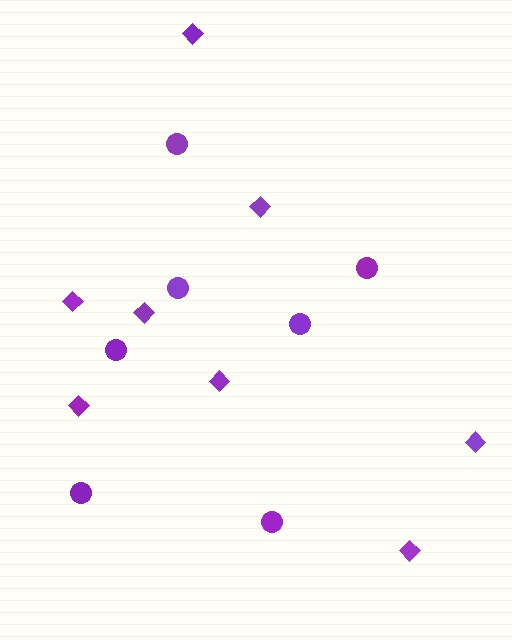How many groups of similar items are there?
There are 2 groups: one group of circles (7) and one group of diamonds (8).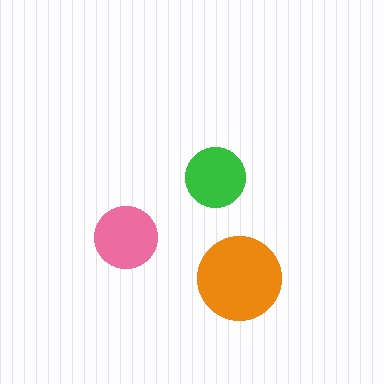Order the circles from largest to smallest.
the orange one, the pink one, the green one.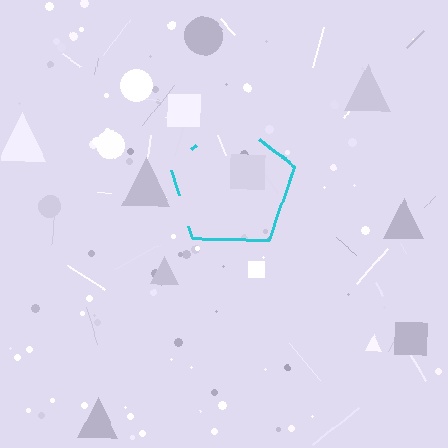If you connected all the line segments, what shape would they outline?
They would outline a pentagon.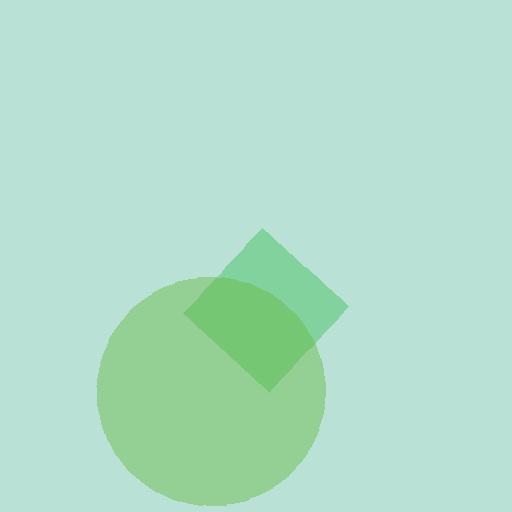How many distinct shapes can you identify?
There are 2 distinct shapes: a green diamond, a lime circle.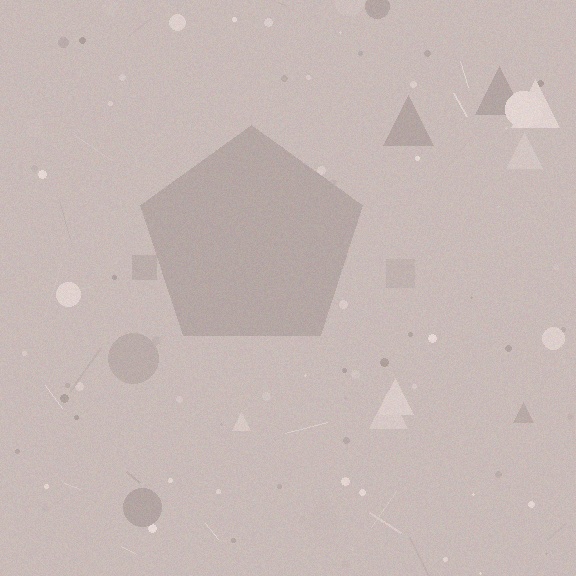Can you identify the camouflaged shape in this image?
The camouflaged shape is a pentagon.